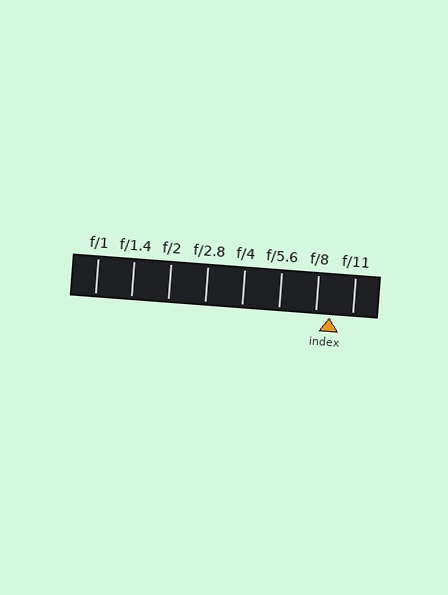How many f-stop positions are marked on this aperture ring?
There are 8 f-stop positions marked.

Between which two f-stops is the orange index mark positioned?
The index mark is between f/8 and f/11.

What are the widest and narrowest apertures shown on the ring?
The widest aperture shown is f/1 and the narrowest is f/11.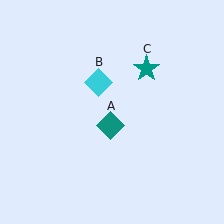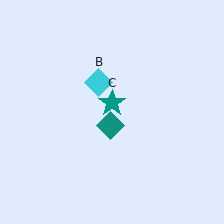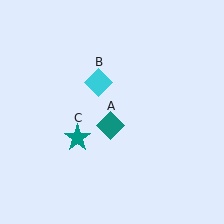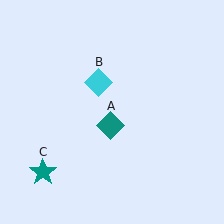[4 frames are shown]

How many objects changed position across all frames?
1 object changed position: teal star (object C).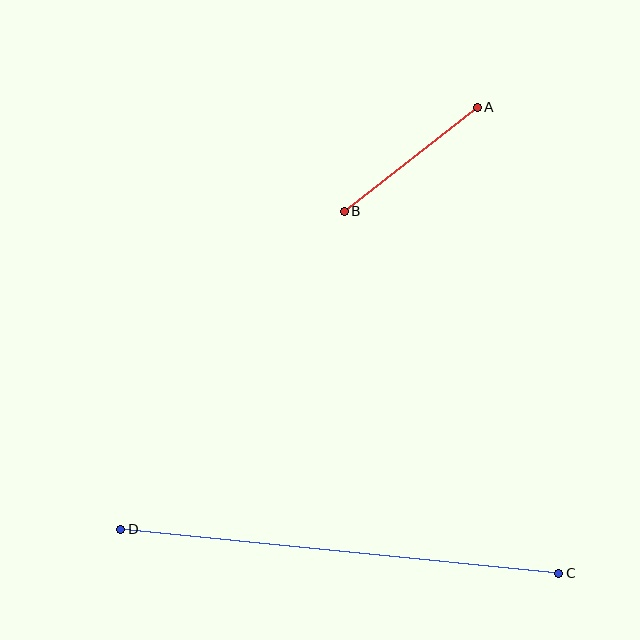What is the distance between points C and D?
The distance is approximately 440 pixels.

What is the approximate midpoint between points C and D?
The midpoint is at approximately (340, 551) pixels.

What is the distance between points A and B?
The distance is approximately 169 pixels.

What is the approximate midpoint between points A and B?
The midpoint is at approximately (411, 159) pixels.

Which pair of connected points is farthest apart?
Points C and D are farthest apart.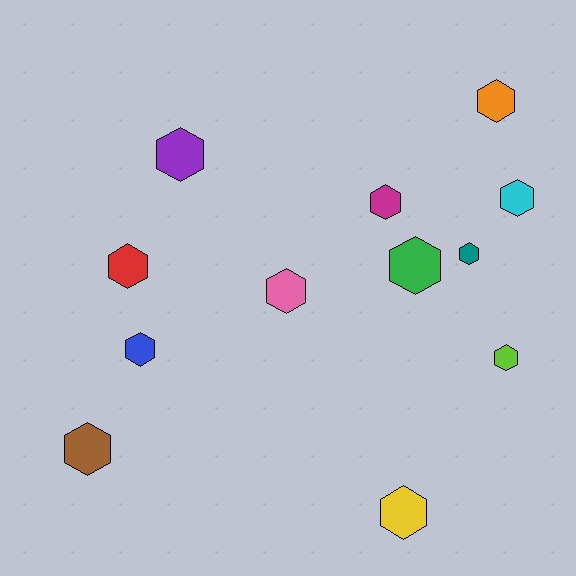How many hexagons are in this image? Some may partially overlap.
There are 12 hexagons.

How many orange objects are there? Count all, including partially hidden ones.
There is 1 orange object.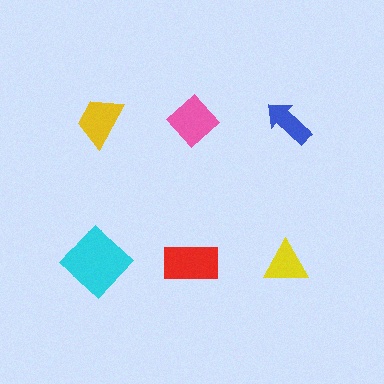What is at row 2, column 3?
A yellow triangle.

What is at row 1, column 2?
A pink diamond.